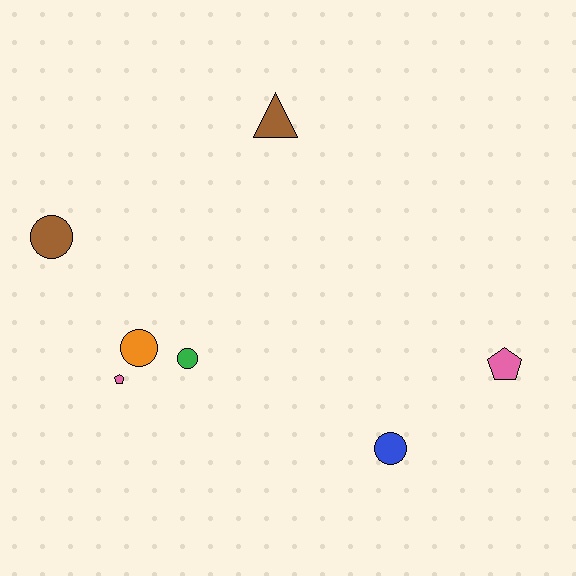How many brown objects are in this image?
There are 2 brown objects.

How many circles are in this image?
There are 4 circles.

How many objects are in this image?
There are 7 objects.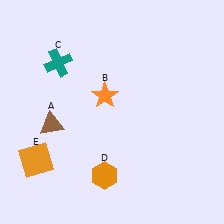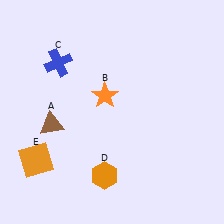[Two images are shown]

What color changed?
The cross (C) changed from teal in Image 1 to blue in Image 2.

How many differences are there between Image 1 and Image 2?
There is 1 difference between the two images.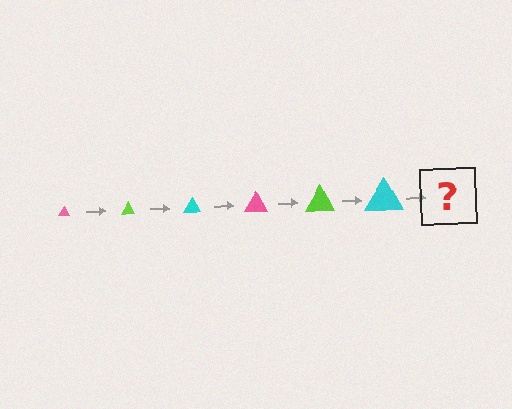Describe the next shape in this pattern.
It should be a pink triangle, larger than the previous one.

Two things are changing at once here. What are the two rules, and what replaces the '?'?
The two rules are that the triangle grows larger each step and the color cycles through pink, lime, and cyan. The '?' should be a pink triangle, larger than the previous one.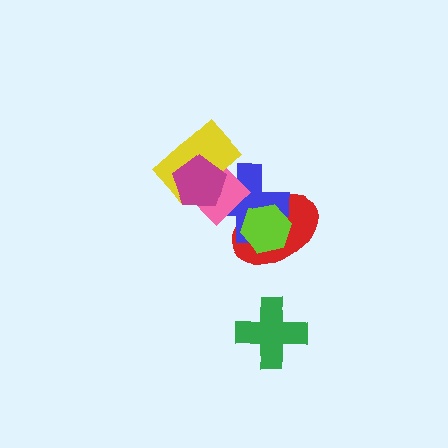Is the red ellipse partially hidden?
Yes, it is partially covered by another shape.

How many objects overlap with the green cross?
0 objects overlap with the green cross.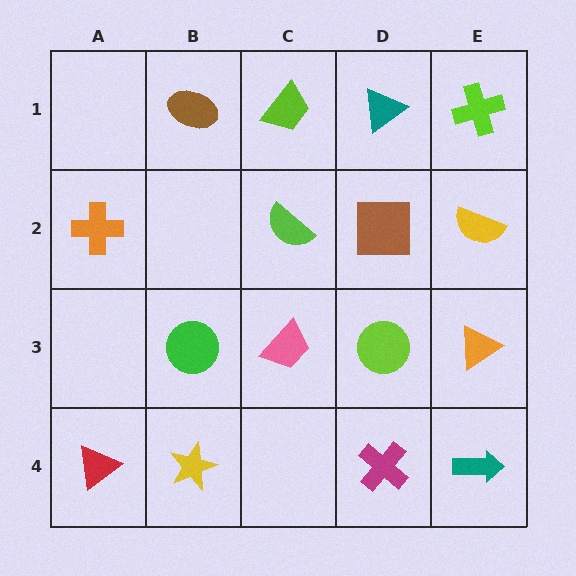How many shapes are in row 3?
4 shapes.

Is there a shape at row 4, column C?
No, that cell is empty.